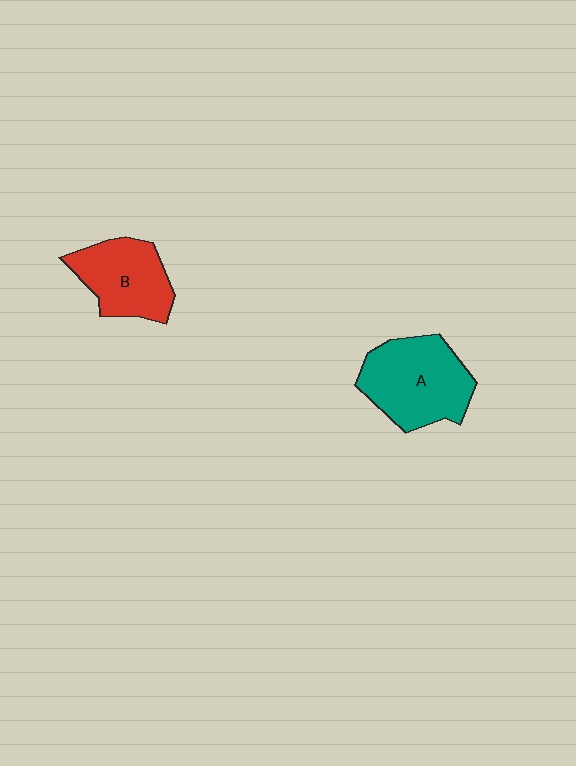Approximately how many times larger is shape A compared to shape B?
Approximately 1.3 times.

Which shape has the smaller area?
Shape B (red).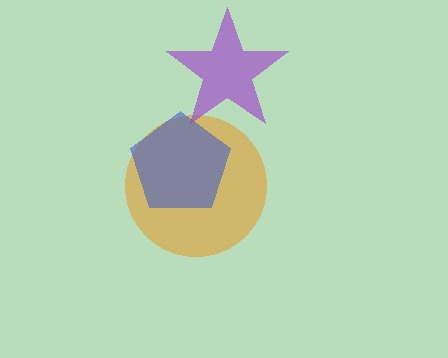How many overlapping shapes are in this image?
There are 3 overlapping shapes in the image.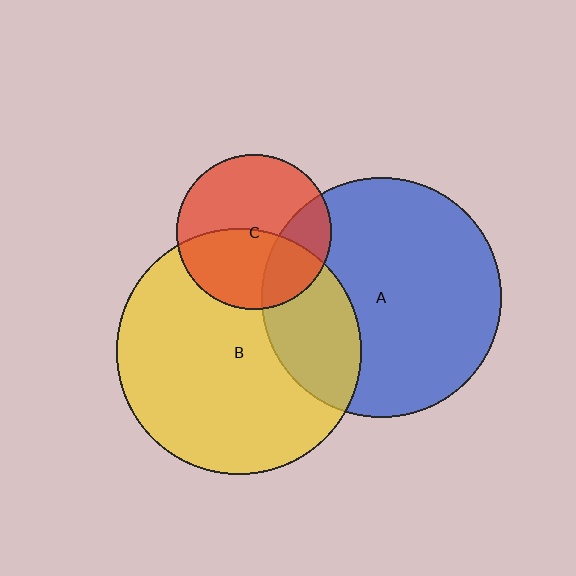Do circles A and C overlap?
Yes.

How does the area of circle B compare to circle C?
Approximately 2.5 times.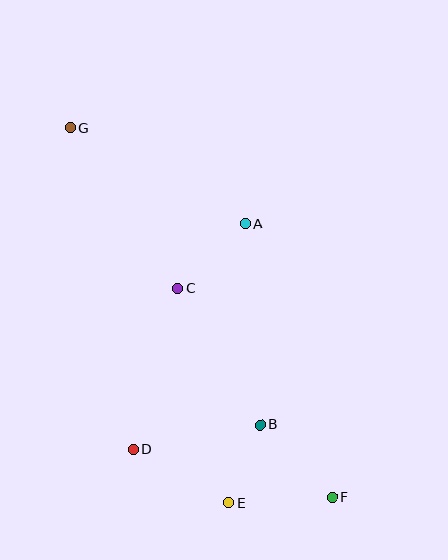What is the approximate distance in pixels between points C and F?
The distance between C and F is approximately 260 pixels.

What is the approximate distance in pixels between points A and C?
The distance between A and C is approximately 94 pixels.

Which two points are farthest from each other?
Points F and G are farthest from each other.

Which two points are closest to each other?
Points B and E are closest to each other.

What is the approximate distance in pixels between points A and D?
The distance between A and D is approximately 252 pixels.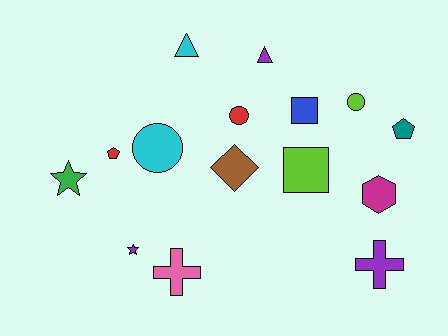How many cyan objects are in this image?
There are 2 cyan objects.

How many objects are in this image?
There are 15 objects.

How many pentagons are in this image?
There are 2 pentagons.